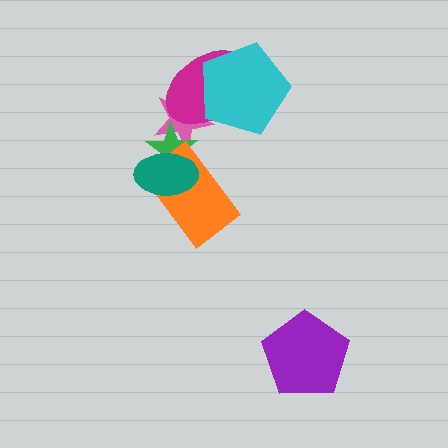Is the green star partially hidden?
Yes, it is partially covered by another shape.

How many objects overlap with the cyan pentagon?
2 objects overlap with the cyan pentagon.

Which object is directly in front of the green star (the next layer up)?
The orange rectangle is directly in front of the green star.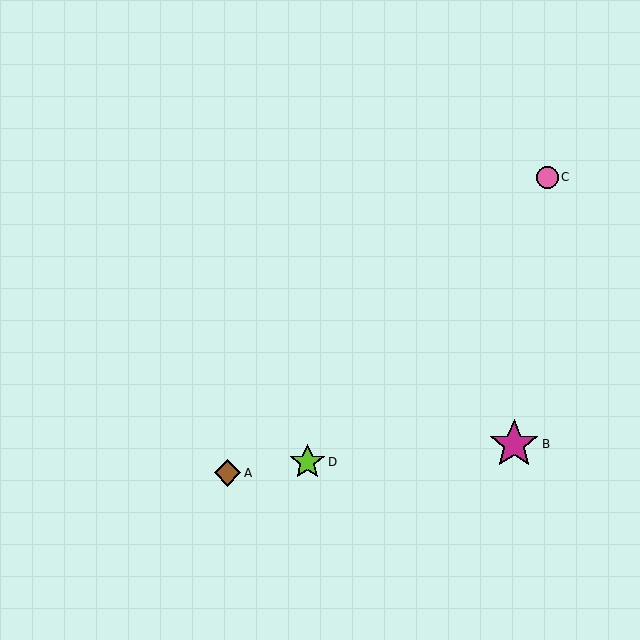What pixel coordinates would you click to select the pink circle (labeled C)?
Click at (547, 177) to select the pink circle C.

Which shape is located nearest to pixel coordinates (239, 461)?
The brown diamond (labeled A) at (228, 473) is nearest to that location.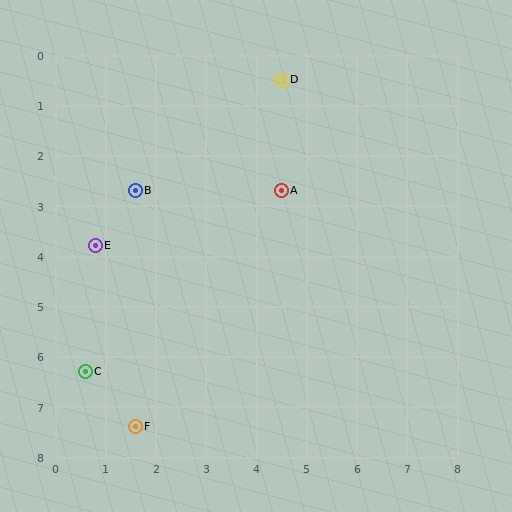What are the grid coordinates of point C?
Point C is at approximately (0.6, 6.3).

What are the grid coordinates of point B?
Point B is at approximately (1.6, 2.7).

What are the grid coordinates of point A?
Point A is at approximately (4.5, 2.7).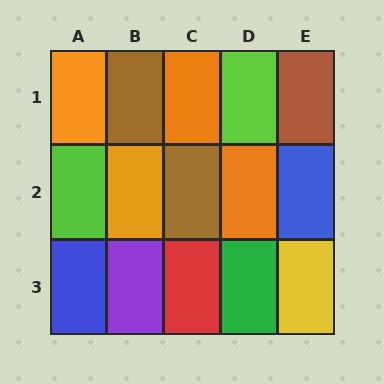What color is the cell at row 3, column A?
Blue.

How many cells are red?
1 cell is red.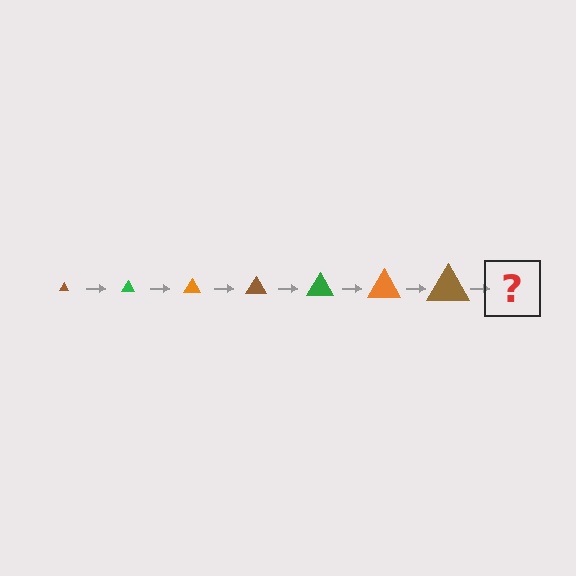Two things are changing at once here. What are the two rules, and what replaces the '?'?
The two rules are that the triangle grows larger each step and the color cycles through brown, green, and orange. The '?' should be a green triangle, larger than the previous one.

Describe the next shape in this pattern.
It should be a green triangle, larger than the previous one.